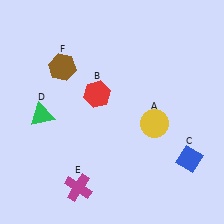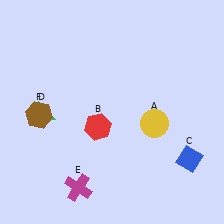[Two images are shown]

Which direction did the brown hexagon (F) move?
The brown hexagon (F) moved down.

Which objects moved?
The objects that moved are: the red hexagon (B), the brown hexagon (F).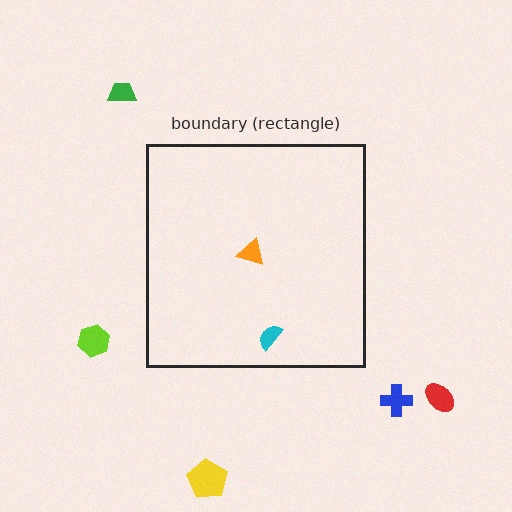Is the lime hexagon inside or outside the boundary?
Outside.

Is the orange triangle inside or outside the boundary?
Inside.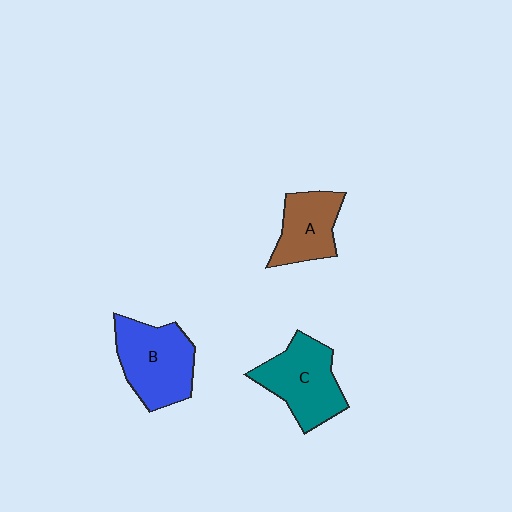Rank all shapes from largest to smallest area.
From largest to smallest: B (blue), C (teal), A (brown).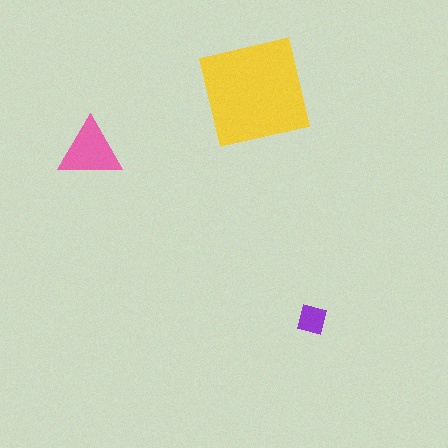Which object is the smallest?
The purple square.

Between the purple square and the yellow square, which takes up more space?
The yellow square.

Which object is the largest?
The yellow square.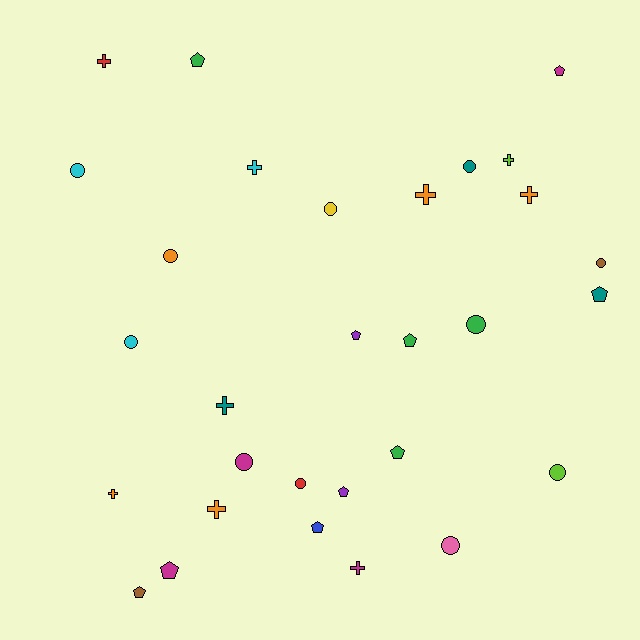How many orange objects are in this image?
There are 5 orange objects.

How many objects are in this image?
There are 30 objects.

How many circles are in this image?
There are 11 circles.